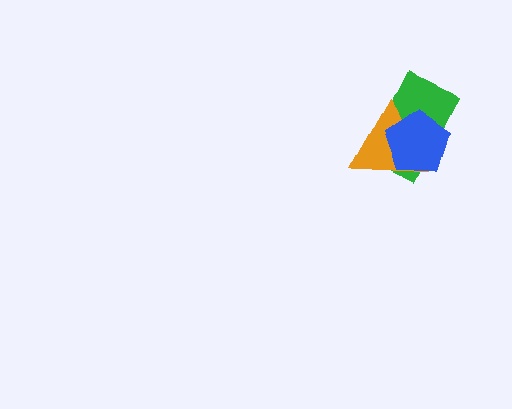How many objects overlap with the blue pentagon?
2 objects overlap with the blue pentagon.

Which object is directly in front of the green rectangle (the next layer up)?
The orange triangle is directly in front of the green rectangle.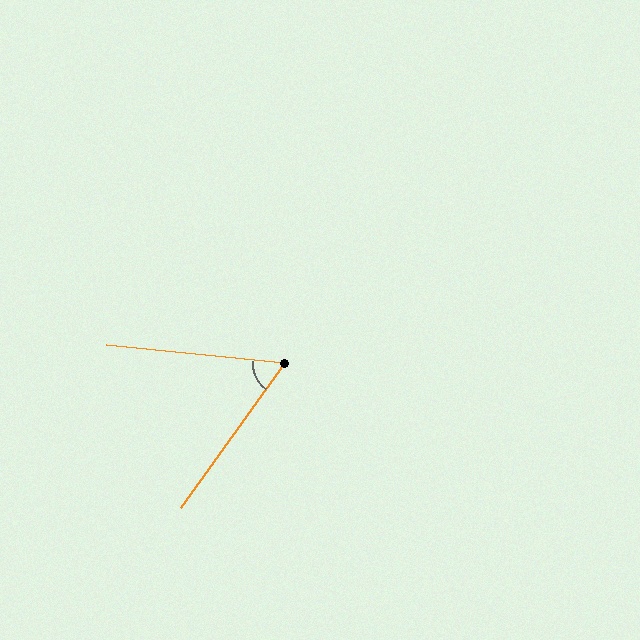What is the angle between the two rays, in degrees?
Approximately 60 degrees.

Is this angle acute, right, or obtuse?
It is acute.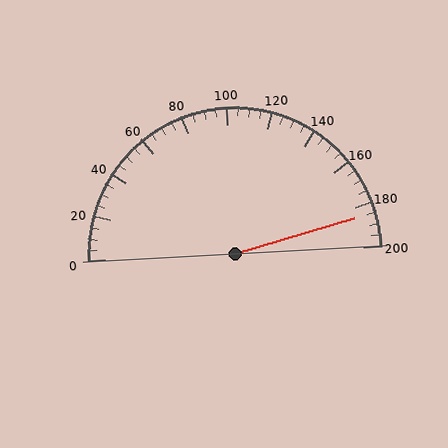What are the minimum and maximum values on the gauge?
The gauge ranges from 0 to 200.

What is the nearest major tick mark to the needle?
The nearest major tick mark is 180.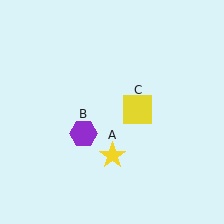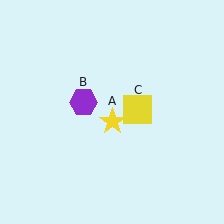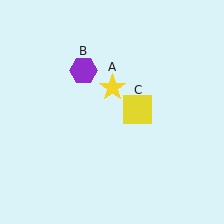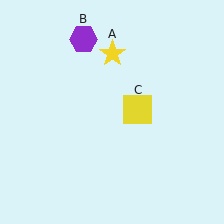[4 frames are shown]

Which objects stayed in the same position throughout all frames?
Yellow square (object C) remained stationary.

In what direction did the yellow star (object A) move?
The yellow star (object A) moved up.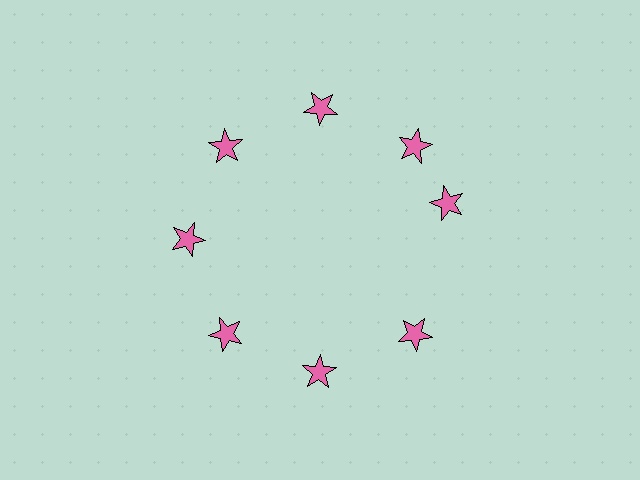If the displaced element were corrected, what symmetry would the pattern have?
It would have 8-fold rotational symmetry — the pattern would map onto itself every 45 degrees.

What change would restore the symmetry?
The symmetry would be restored by rotating it back into even spacing with its neighbors so that all 8 stars sit at equal angles and equal distance from the center.